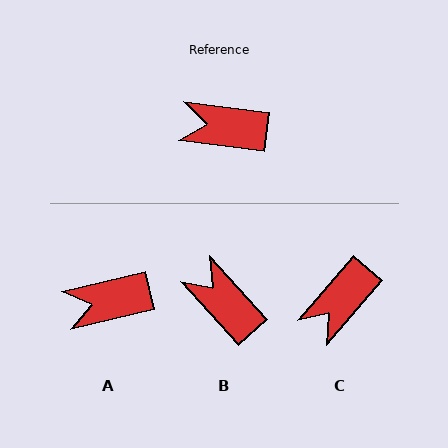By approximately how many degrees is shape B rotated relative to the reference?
Approximately 41 degrees clockwise.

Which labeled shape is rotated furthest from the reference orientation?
C, about 56 degrees away.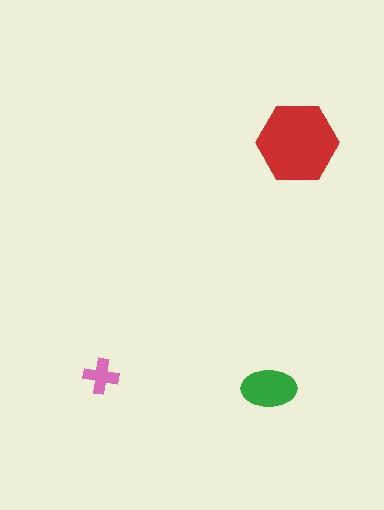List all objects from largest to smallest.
The red hexagon, the green ellipse, the pink cross.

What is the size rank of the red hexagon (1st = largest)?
1st.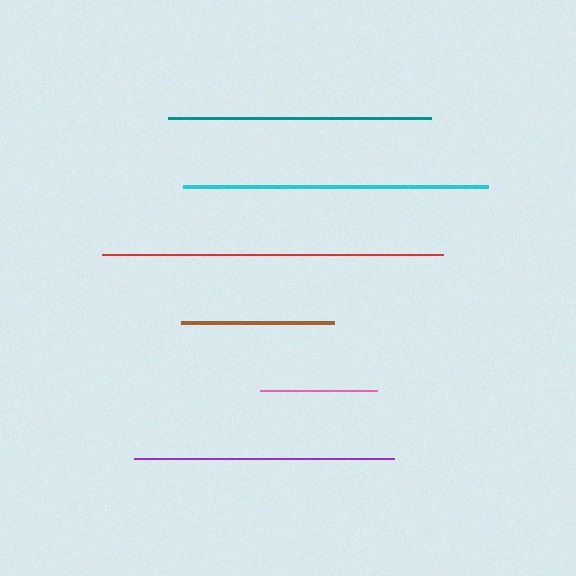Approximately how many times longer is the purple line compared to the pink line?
The purple line is approximately 2.2 times the length of the pink line.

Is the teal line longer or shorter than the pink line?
The teal line is longer than the pink line.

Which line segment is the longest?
The red line is the longest at approximately 342 pixels.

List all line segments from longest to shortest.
From longest to shortest: red, cyan, teal, purple, brown, pink.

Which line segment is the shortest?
The pink line is the shortest at approximately 117 pixels.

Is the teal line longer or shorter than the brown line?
The teal line is longer than the brown line.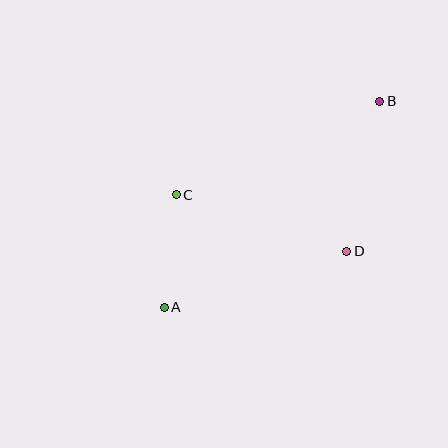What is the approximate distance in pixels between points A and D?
The distance between A and D is approximately 191 pixels.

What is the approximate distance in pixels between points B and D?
The distance between B and D is approximately 154 pixels.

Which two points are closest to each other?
Points A and C are closest to each other.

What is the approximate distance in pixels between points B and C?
The distance between B and C is approximately 224 pixels.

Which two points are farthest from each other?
Points A and B are farthest from each other.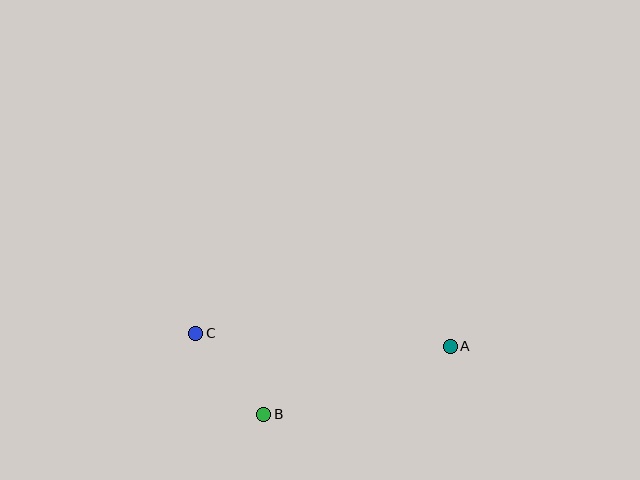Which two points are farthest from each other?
Points A and C are farthest from each other.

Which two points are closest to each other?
Points B and C are closest to each other.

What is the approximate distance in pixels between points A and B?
The distance between A and B is approximately 199 pixels.